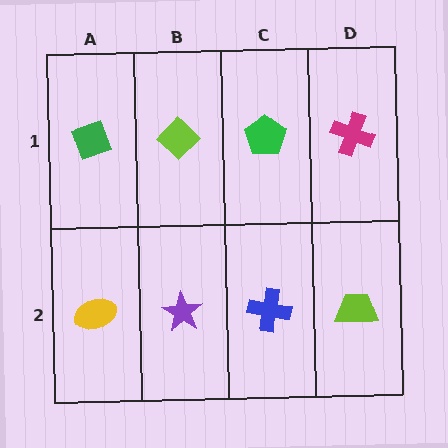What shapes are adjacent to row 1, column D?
A lime trapezoid (row 2, column D), a green pentagon (row 1, column C).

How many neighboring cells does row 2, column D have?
2.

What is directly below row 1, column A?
A yellow ellipse.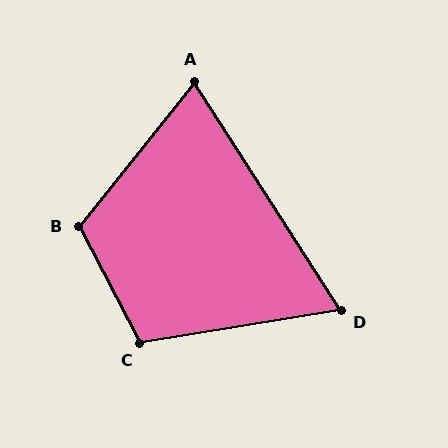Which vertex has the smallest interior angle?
D, at approximately 66 degrees.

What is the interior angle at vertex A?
Approximately 71 degrees (acute).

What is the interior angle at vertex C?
Approximately 109 degrees (obtuse).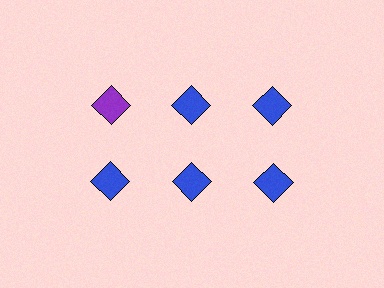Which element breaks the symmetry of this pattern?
The purple diamond in the top row, leftmost column breaks the symmetry. All other shapes are blue diamonds.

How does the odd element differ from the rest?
It has a different color: purple instead of blue.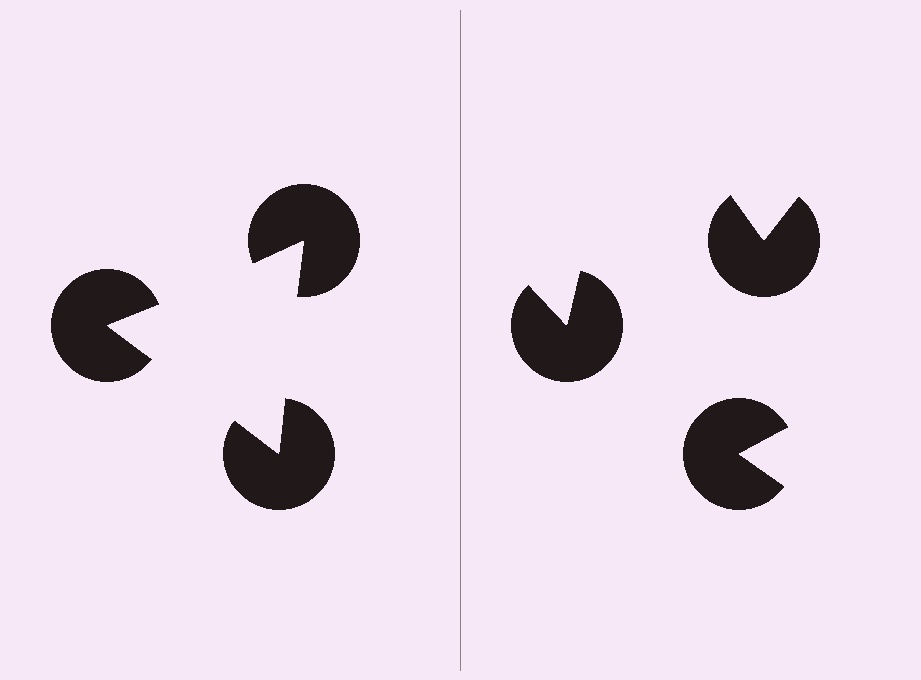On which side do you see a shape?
An illusory triangle appears on the left side. On the right side the wedge cuts are rotated, so no coherent shape forms.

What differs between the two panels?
The pac-man discs are positioned identically on both sides; only the wedge orientations differ. On the left they align to a triangle; on the right they are misaligned.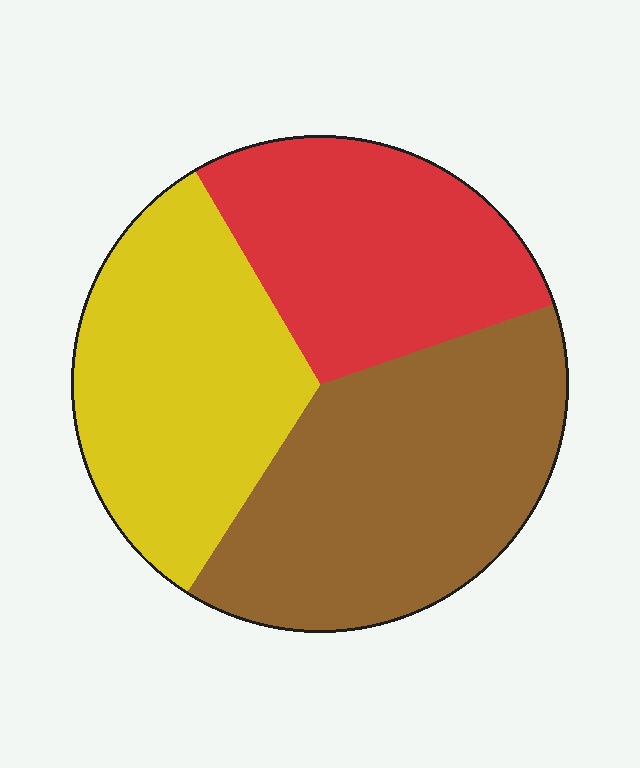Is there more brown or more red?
Brown.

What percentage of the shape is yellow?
Yellow takes up between a quarter and a half of the shape.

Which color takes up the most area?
Brown, at roughly 40%.